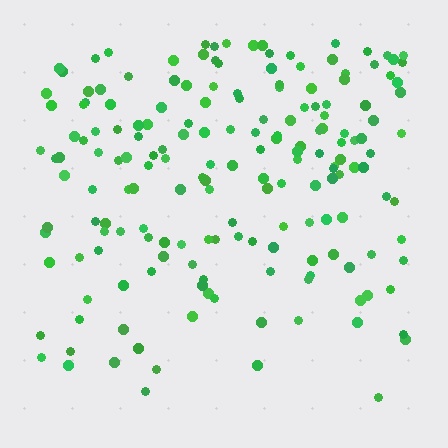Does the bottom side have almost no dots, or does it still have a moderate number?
Still a moderate number, just noticeably fewer than the top.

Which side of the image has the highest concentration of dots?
The top.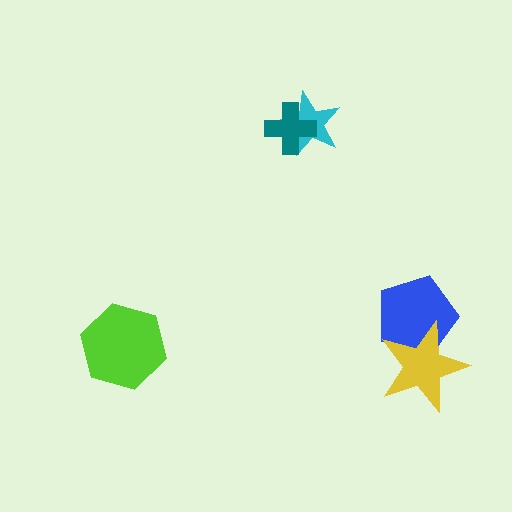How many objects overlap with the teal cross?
1 object overlaps with the teal cross.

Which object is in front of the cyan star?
The teal cross is in front of the cyan star.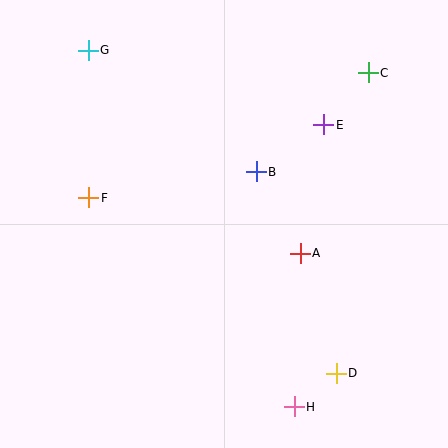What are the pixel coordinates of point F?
Point F is at (89, 198).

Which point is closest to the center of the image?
Point B at (256, 172) is closest to the center.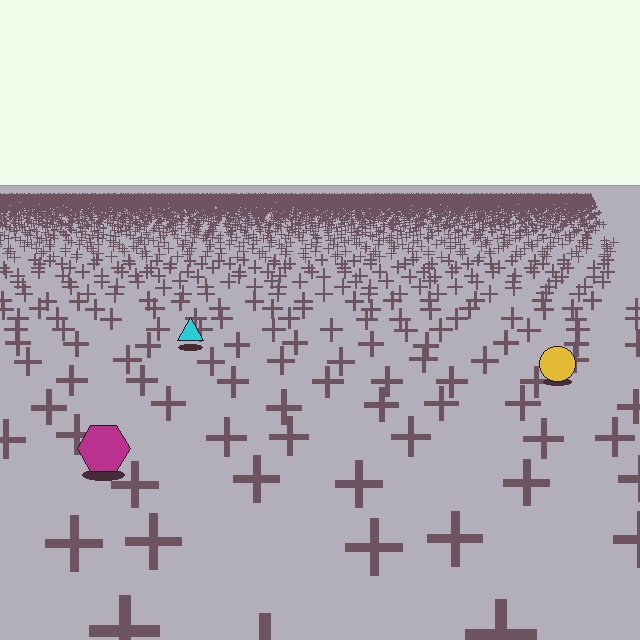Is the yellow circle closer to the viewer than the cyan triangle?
Yes. The yellow circle is closer — you can tell from the texture gradient: the ground texture is coarser near it.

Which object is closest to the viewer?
The magenta hexagon is closest. The texture marks near it are larger and more spread out.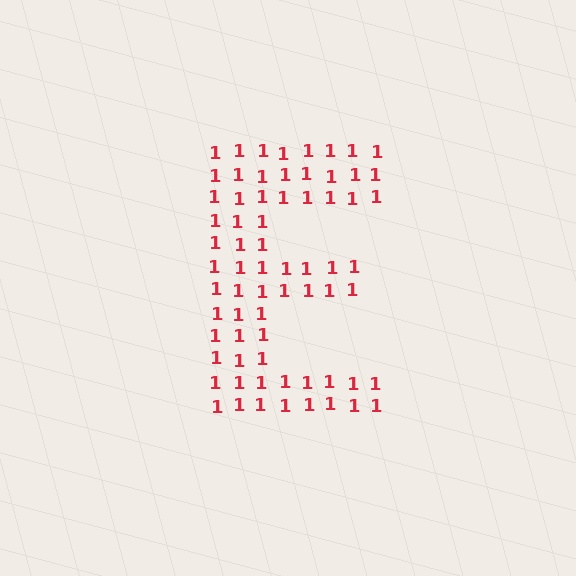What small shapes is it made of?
It is made of small digit 1's.